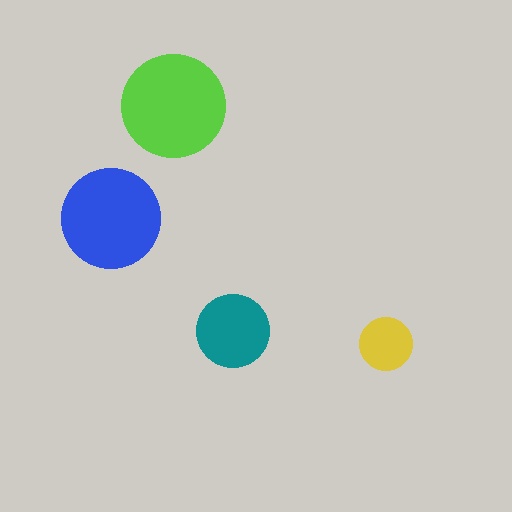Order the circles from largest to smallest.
the lime one, the blue one, the teal one, the yellow one.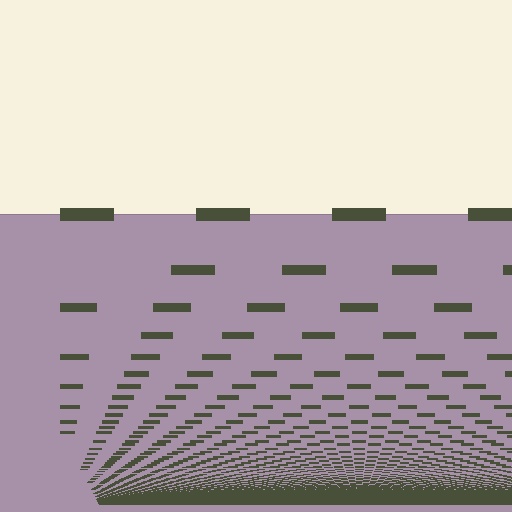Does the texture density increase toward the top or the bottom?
Density increases toward the bottom.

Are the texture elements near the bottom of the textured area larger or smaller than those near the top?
Smaller. The gradient is inverted — elements near the bottom are smaller and denser.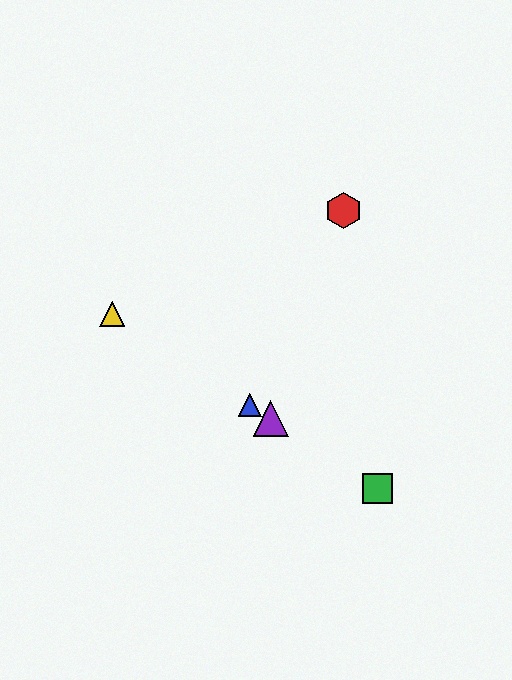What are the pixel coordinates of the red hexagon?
The red hexagon is at (343, 210).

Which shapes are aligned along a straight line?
The blue triangle, the green square, the yellow triangle, the purple triangle are aligned along a straight line.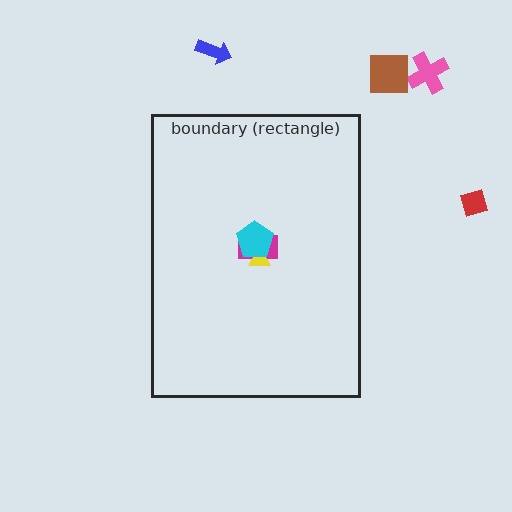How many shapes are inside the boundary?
3 inside, 4 outside.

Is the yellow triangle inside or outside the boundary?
Inside.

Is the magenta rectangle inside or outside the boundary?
Inside.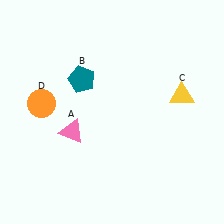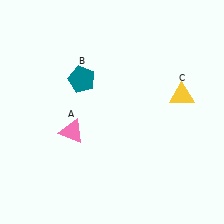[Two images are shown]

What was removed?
The orange circle (D) was removed in Image 2.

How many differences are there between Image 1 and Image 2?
There is 1 difference between the two images.